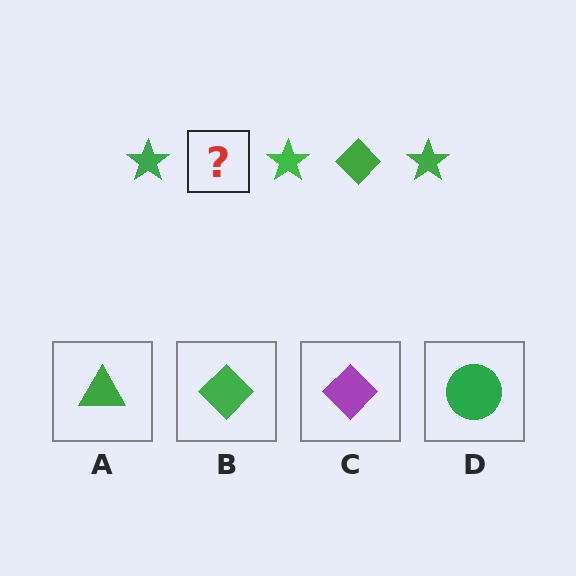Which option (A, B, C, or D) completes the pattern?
B.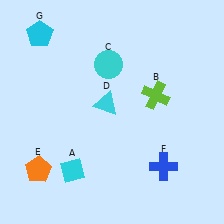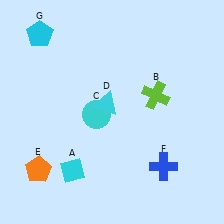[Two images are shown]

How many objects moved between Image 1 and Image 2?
1 object moved between the two images.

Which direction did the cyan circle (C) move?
The cyan circle (C) moved down.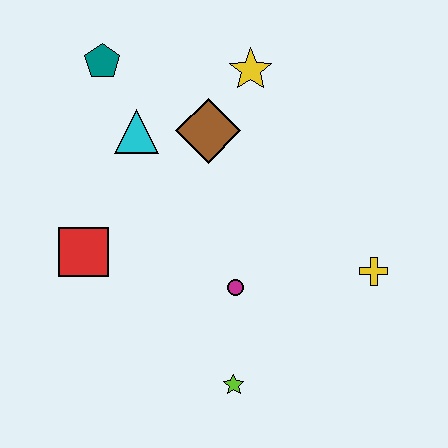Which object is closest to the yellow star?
The brown diamond is closest to the yellow star.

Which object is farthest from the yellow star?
The lime star is farthest from the yellow star.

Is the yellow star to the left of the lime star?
No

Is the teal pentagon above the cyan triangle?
Yes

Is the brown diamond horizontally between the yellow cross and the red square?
Yes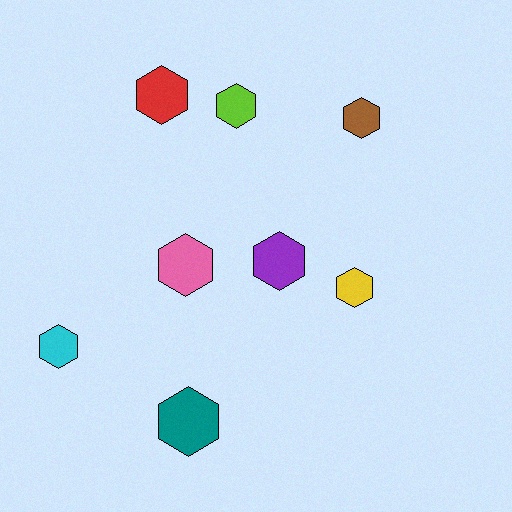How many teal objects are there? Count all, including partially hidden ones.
There is 1 teal object.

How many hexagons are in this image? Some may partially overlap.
There are 8 hexagons.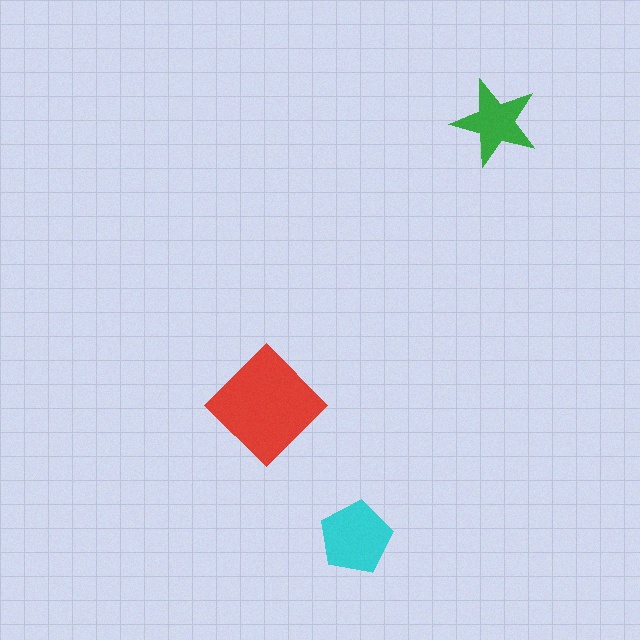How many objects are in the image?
There are 3 objects in the image.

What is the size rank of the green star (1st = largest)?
3rd.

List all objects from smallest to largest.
The green star, the cyan pentagon, the red diamond.